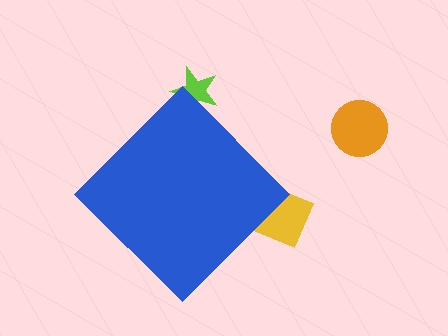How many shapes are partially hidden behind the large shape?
2 shapes are partially hidden.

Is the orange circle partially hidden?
No, the orange circle is fully visible.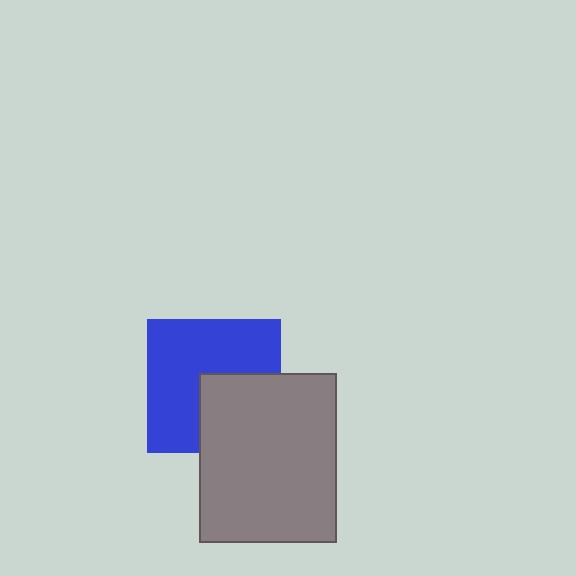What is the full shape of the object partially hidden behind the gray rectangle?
The partially hidden object is a blue square.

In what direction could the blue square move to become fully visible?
The blue square could move toward the upper-left. That would shift it out from behind the gray rectangle entirely.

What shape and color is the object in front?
The object in front is a gray rectangle.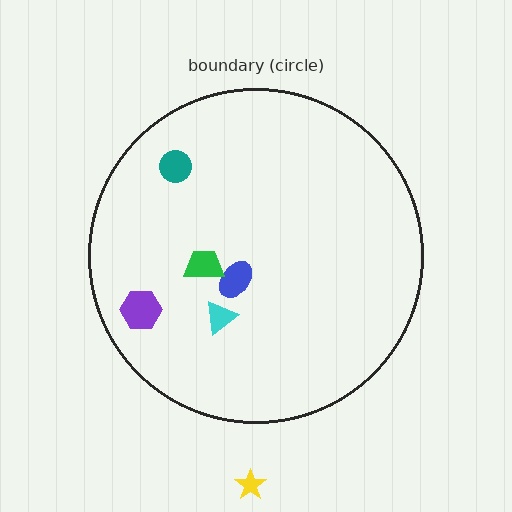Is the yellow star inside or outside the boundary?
Outside.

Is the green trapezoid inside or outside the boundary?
Inside.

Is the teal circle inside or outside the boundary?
Inside.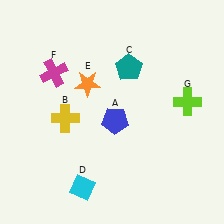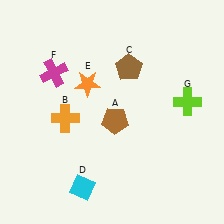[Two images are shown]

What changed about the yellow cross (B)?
In Image 1, B is yellow. In Image 2, it changed to orange.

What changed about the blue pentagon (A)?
In Image 1, A is blue. In Image 2, it changed to brown.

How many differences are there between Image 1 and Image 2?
There are 3 differences between the two images.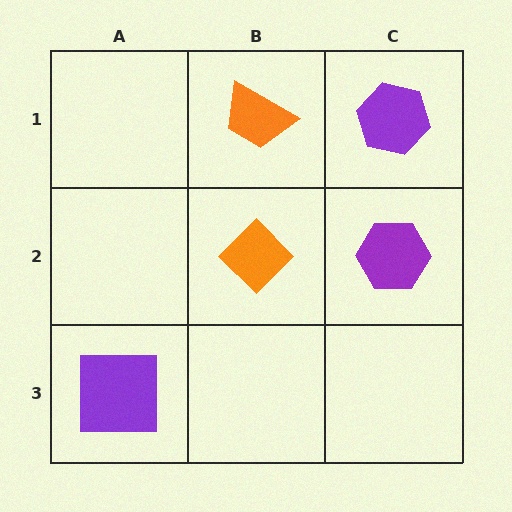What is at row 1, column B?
An orange trapezoid.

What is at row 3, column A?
A purple square.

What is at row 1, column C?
A purple hexagon.